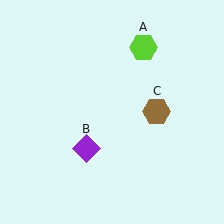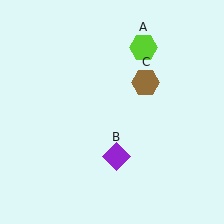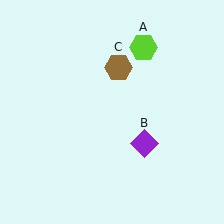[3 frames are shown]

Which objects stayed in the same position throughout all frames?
Lime hexagon (object A) remained stationary.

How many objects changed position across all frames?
2 objects changed position: purple diamond (object B), brown hexagon (object C).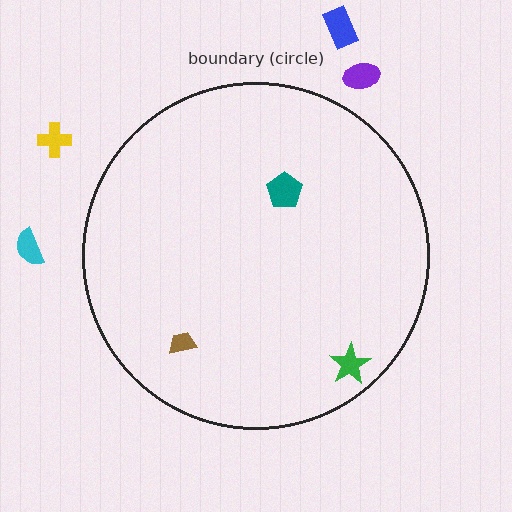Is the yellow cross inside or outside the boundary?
Outside.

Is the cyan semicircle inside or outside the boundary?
Outside.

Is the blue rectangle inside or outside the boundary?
Outside.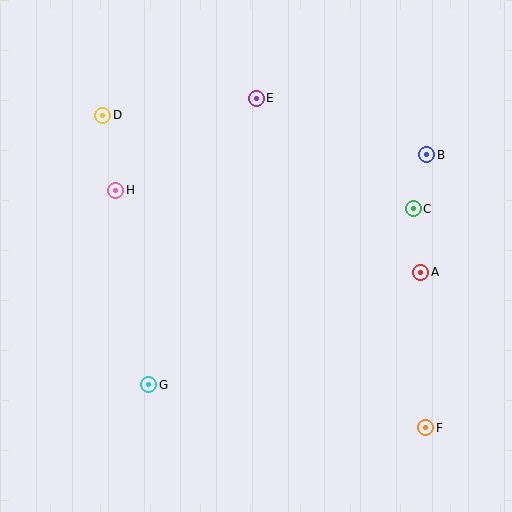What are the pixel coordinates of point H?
Point H is at (116, 190).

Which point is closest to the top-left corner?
Point D is closest to the top-left corner.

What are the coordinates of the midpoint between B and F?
The midpoint between B and F is at (426, 291).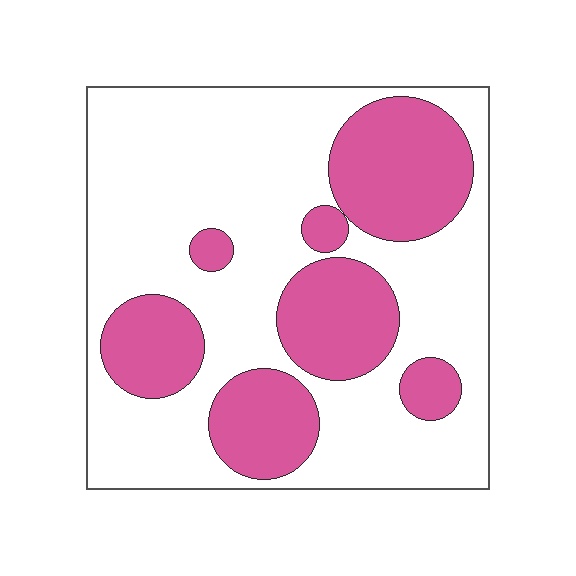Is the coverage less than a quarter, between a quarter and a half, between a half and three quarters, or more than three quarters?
Between a quarter and a half.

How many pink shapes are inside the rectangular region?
7.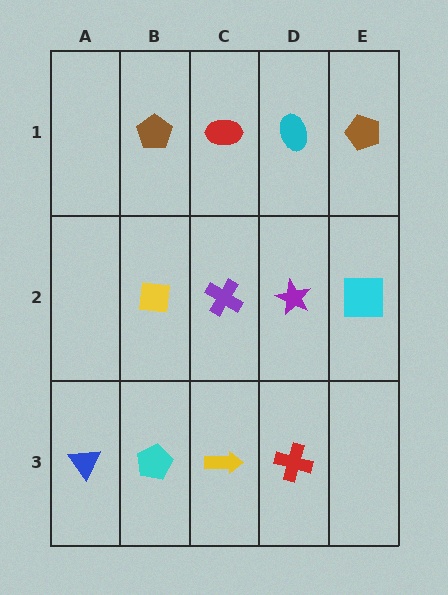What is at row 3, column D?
A red cross.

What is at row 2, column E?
A cyan square.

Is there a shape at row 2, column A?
No, that cell is empty.